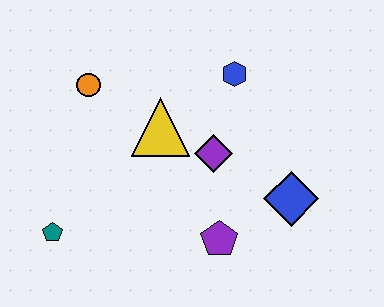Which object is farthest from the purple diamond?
The teal pentagon is farthest from the purple diamond.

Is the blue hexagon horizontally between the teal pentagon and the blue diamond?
Yes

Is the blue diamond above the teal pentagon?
Yes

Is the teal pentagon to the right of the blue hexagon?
No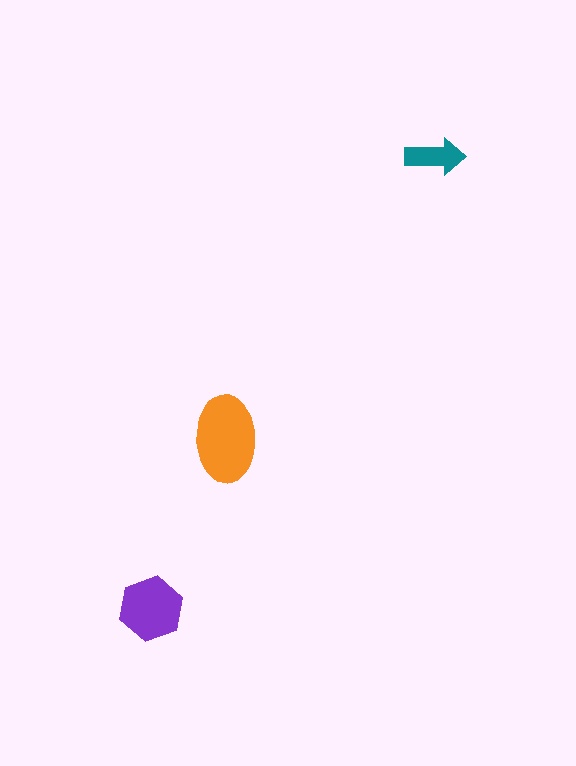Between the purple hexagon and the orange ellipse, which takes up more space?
The orange ellipse.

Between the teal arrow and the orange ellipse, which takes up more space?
The orange ellipse.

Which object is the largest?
The orange ellipse.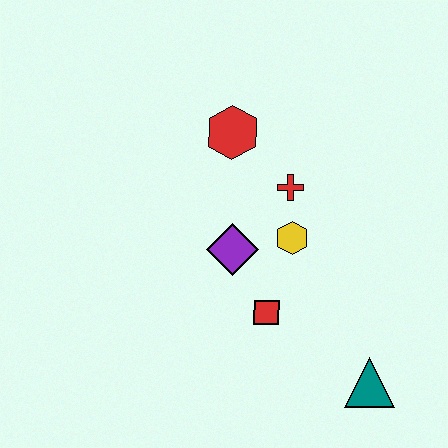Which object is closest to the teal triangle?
The red square is closest to the teal triangle.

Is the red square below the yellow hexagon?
Yes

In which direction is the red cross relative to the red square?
The red cross is above the red square.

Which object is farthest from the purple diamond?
The teal triangle is farthest from the purple diamond.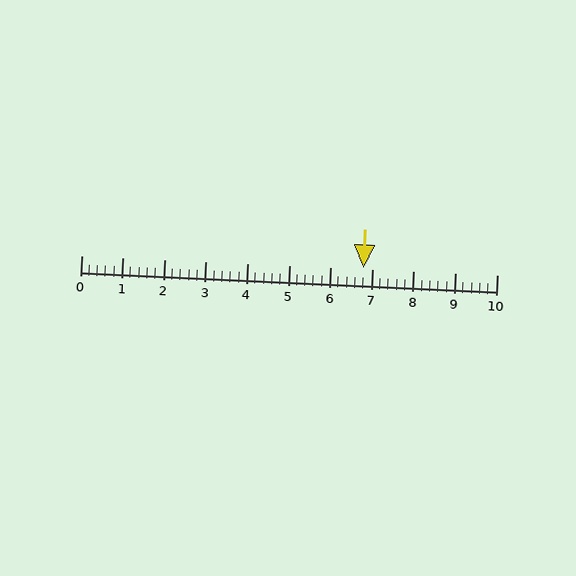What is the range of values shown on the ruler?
The ruler shows values from 0 to 10.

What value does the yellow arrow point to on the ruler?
The yellow arrow points to approximately 6.8.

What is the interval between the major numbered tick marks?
The major tick marks are spaced 1 units apart.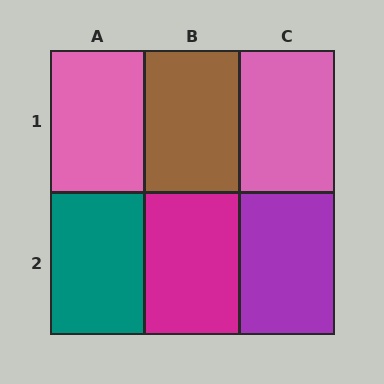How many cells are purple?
1 cell is purple.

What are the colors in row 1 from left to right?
Pink, brown, pink.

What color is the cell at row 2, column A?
Teal.